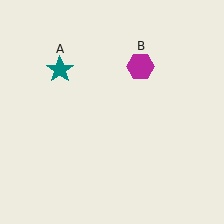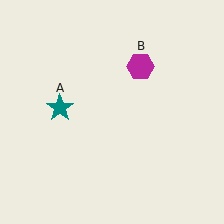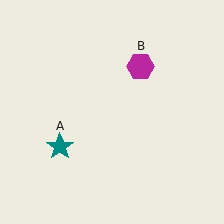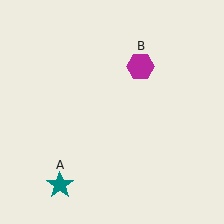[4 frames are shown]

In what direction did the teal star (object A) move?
The teal star (object A) moved down.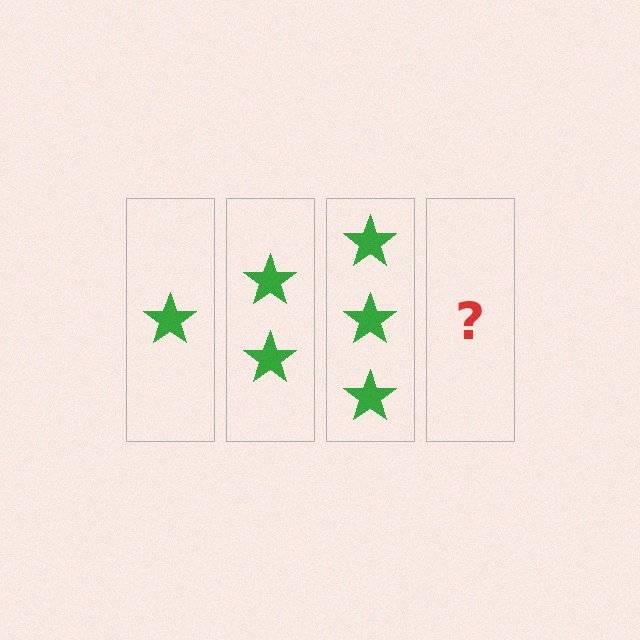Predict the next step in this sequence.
The next step is 4 stars.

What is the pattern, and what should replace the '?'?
The pattern is that each step adds one more star. The '?' should be 4 stars.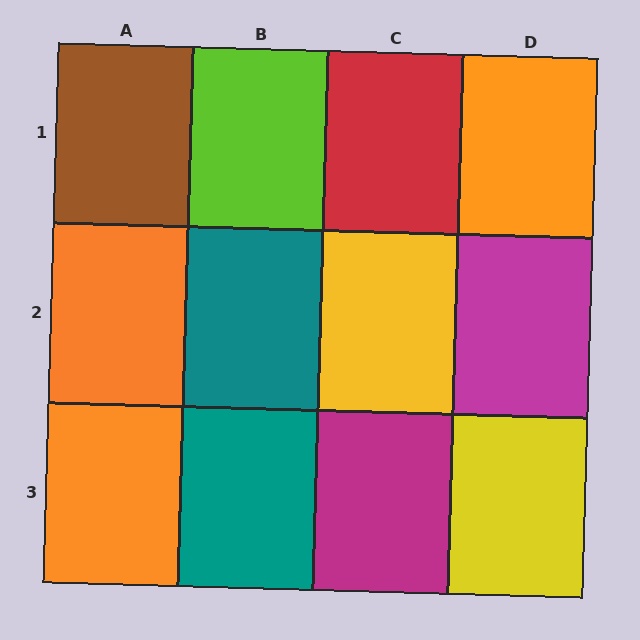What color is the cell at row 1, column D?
Orange.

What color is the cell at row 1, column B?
Lime.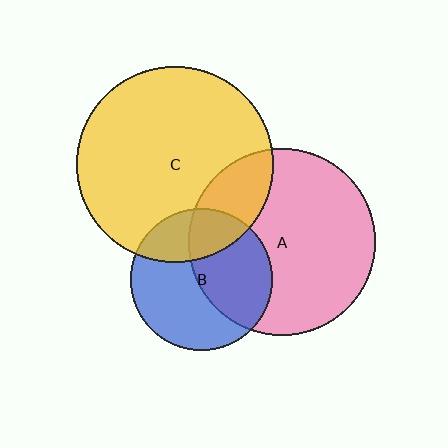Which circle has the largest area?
Circle C (yellow).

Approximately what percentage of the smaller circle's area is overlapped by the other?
Approximately 20%.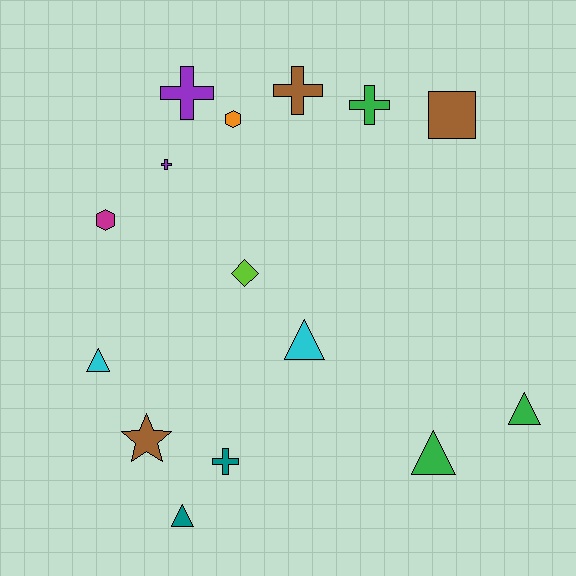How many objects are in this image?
There are 15 objects.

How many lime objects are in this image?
There is 1 lime object.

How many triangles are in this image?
There are 5 triangles.